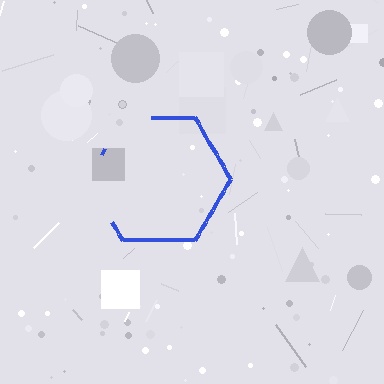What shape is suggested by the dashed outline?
The dashed outline suggests a hexagon.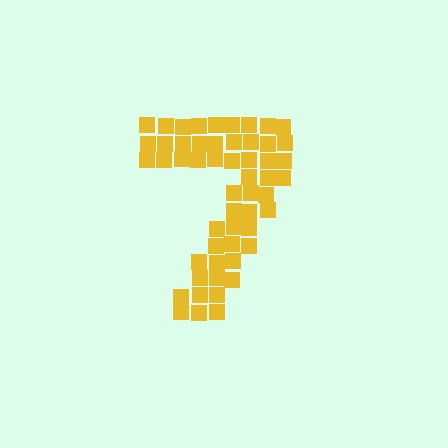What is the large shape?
The large shape is the digit 7.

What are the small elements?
The small elements are squares.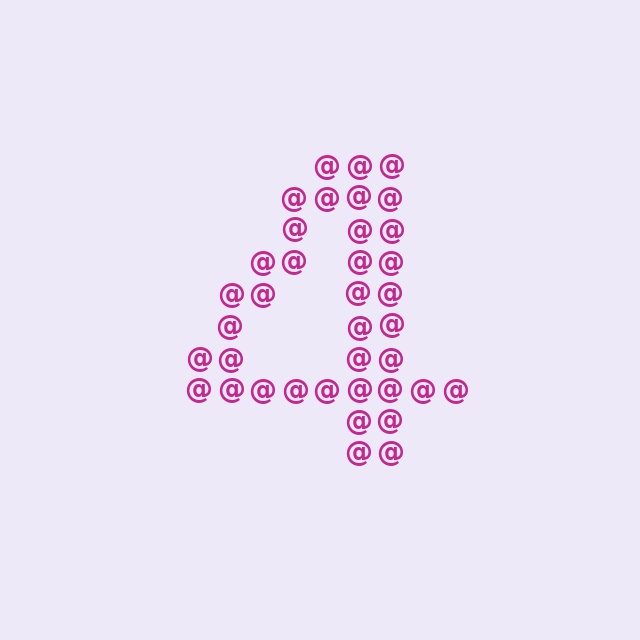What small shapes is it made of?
It is made of small at signs.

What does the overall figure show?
The overall figure shows the digit 4.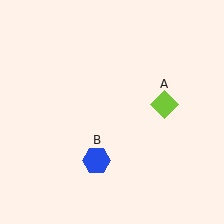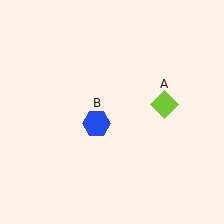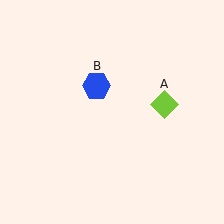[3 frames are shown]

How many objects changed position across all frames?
1 object changed position: blue hexagon (object B).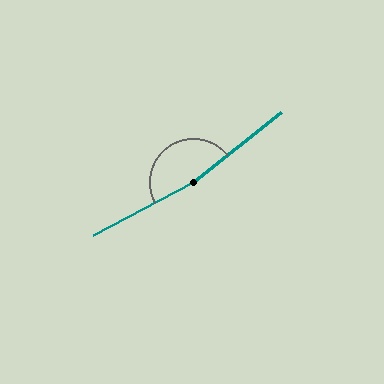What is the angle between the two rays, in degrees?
Approximately 170 degrees.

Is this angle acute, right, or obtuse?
It is obtuse.